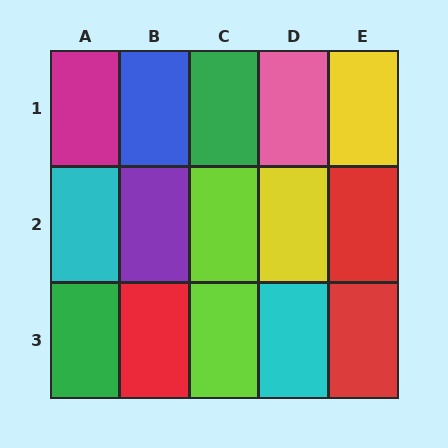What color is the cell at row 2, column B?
Purple.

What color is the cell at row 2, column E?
Red.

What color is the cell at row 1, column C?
Green.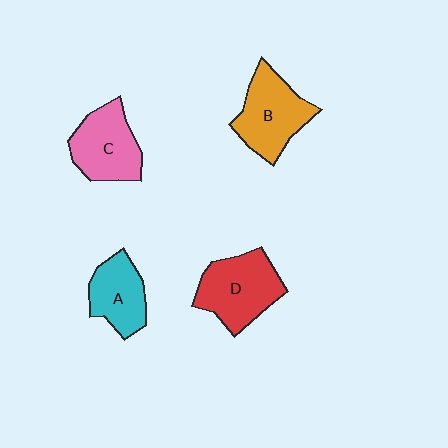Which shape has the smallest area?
Shape A (cyan).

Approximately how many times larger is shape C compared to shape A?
Approximately 1.2 times.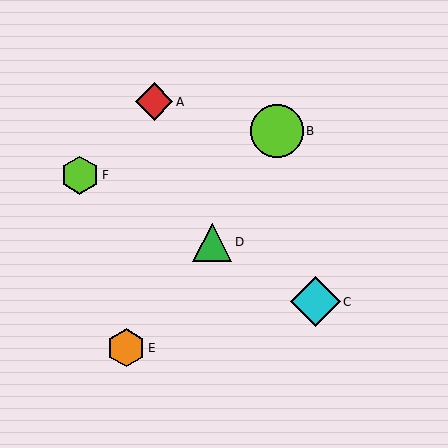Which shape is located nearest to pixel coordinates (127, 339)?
The orange hexagon (labeled E) at (126, 348) is nearest to that location.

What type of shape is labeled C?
Shape C is a cyan diamond.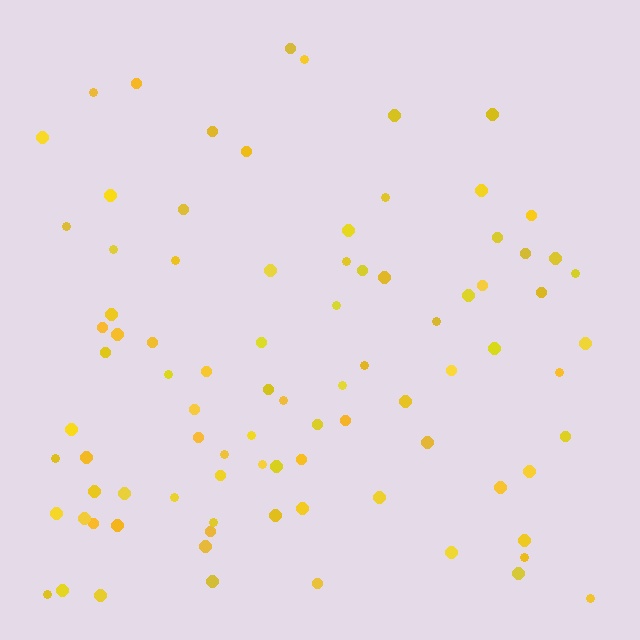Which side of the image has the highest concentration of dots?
The bottom.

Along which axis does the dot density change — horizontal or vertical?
Vertical.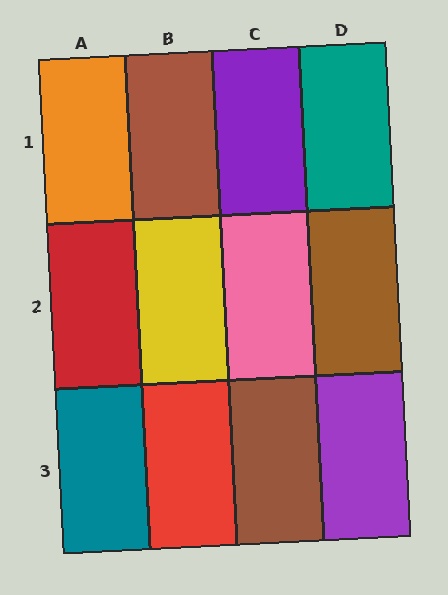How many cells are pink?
1 cell is pink.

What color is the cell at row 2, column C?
Pink.